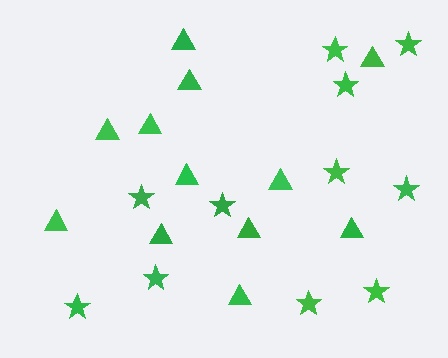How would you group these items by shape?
There are 2 groups: one group of triangles (12) and one group of stars (11).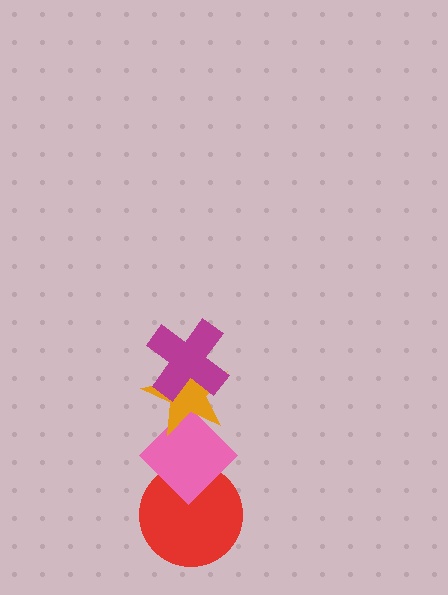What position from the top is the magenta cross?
The magenta cross is 1st from the top.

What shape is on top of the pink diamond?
The orange star is on top of the pink diamond.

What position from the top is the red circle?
The red circle is 4th from the top.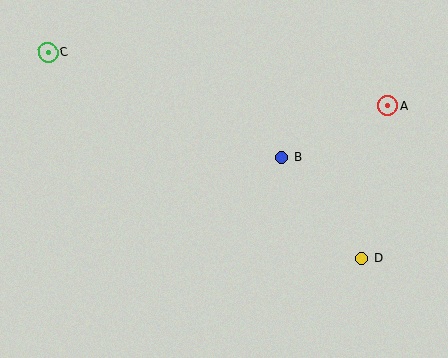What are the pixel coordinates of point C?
Point C is at (48, 52).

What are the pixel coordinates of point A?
Point A is at (388, 106).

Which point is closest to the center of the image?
Point B at (282, 158) is closest to the center.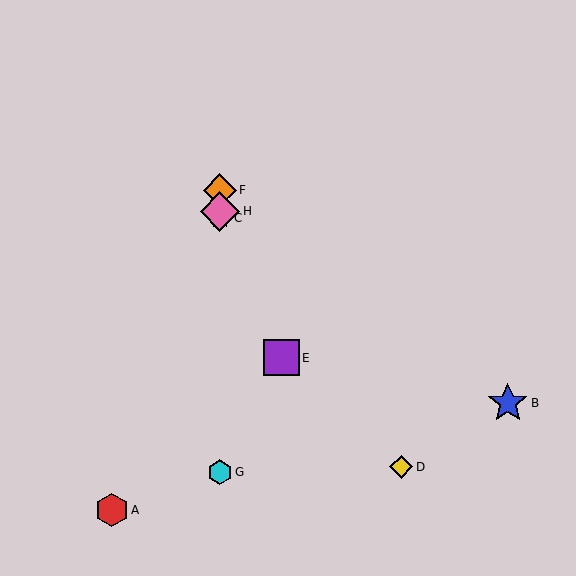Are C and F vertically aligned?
Yes, both are at x≈220.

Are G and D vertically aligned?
No, G is at x≈220 and D is at x≈401.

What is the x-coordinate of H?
Object H is at x≈220.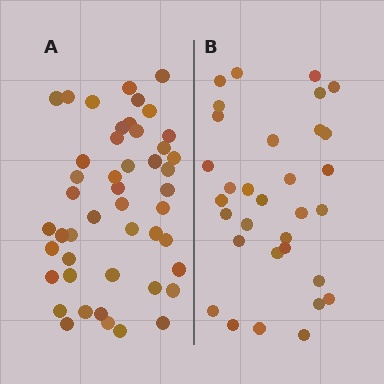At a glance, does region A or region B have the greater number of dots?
Region A (the left region) has more dots.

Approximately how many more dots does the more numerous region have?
Region A has approximately 15 more dots than region B.